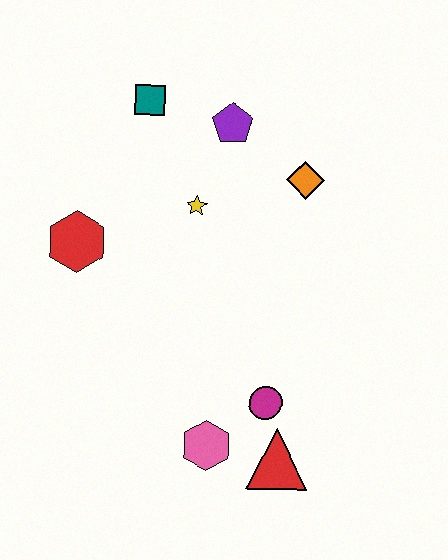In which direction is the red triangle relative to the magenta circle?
The red triangle is below the magenta circle.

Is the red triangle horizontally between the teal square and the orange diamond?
Yes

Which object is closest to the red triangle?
The magenta circle is closest to the red triangle.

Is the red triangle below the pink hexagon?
Yes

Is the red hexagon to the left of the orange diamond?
Yes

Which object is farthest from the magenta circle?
The teal square is farthest from the magenta circle.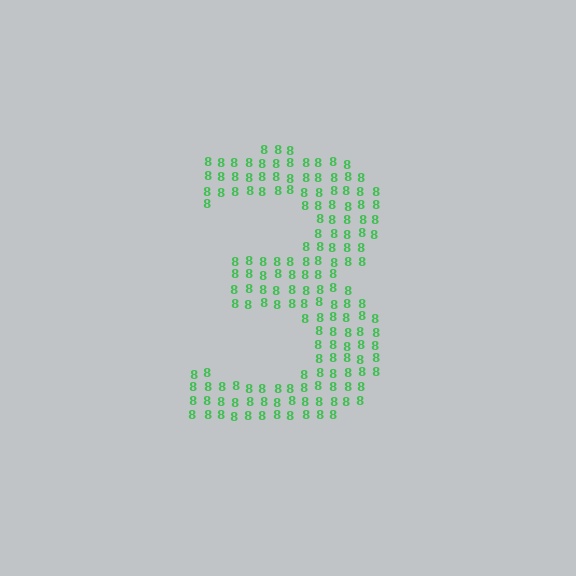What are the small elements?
The small elements are digit 8's.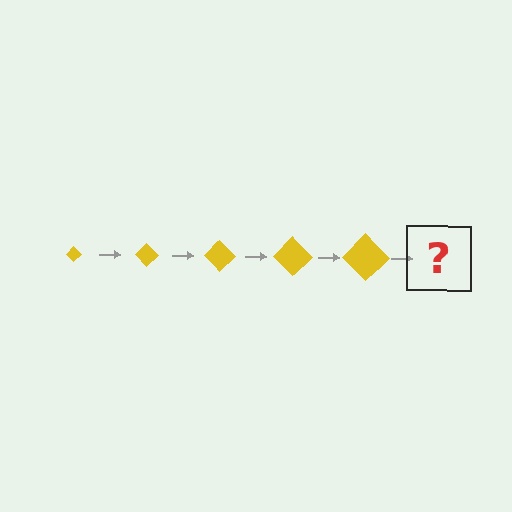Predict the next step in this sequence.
The next step is a yellow diamond, larger than the previous one.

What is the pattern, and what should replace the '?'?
The pattern is that the diamond gets progressively larger each step. The '?' should be a yellow diamond, larger than the previous one.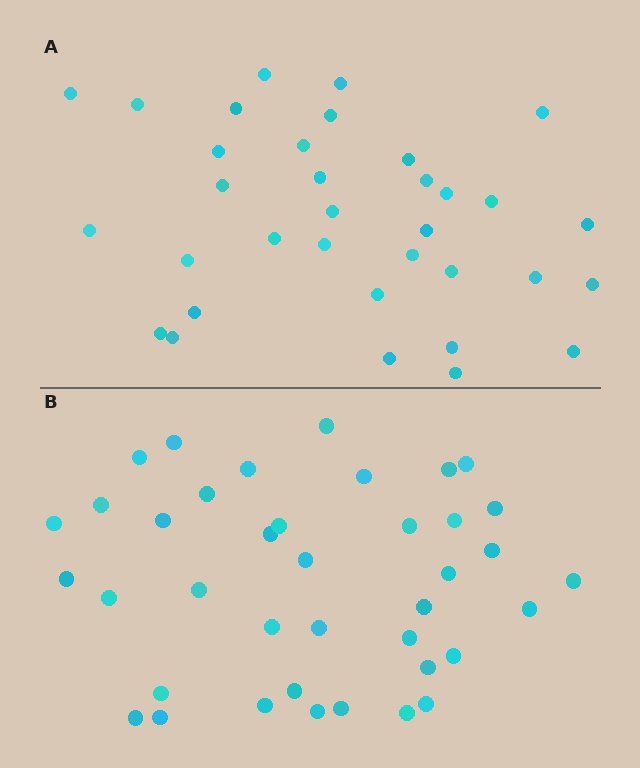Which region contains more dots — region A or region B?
Region B (the bottom region) has more dots.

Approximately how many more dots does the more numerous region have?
Region B has about 5 more dots than region A.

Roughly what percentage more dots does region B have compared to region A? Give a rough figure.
About 15% more.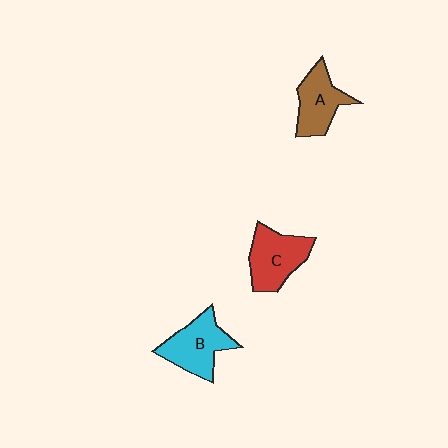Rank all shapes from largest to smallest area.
From largest to smallest: C (red), B (cyan), A (brown).